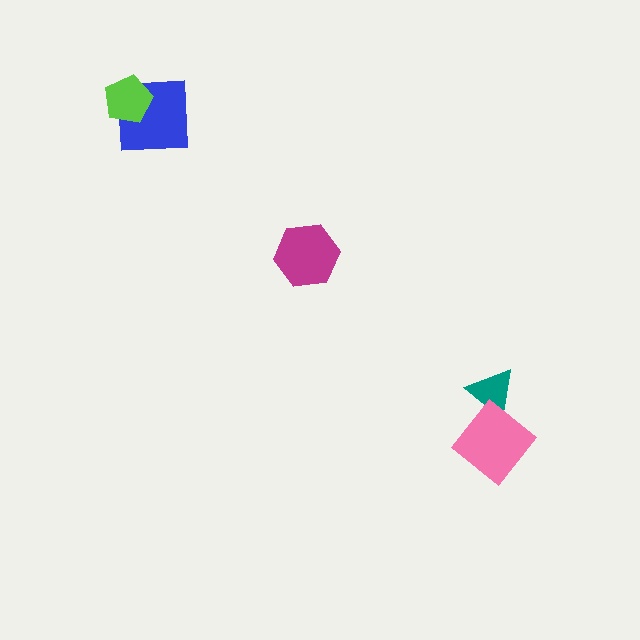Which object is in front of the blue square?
The lime pentagon is in front of the blue square.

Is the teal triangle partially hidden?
Yes, it is partially covered by another shape.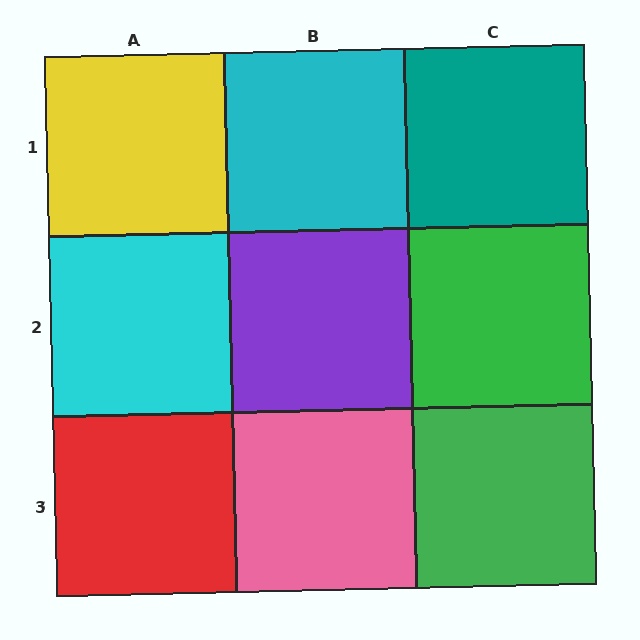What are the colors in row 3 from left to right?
Red, pink, green.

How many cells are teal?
1 cell is teal.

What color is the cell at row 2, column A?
Cyan.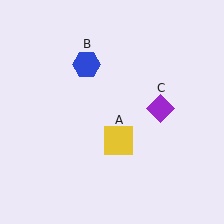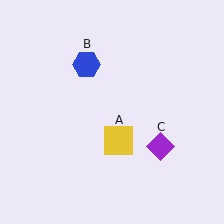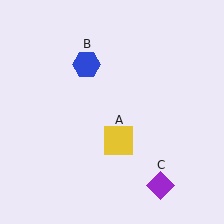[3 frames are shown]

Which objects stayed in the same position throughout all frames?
Yellow square (object A) and blue hexagon (object B) remained stationary.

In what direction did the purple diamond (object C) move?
The purple diamond (object C) moved down.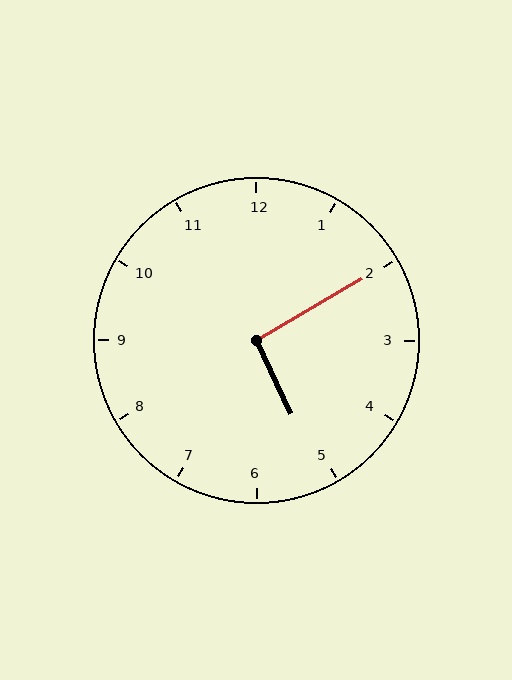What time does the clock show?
5:10.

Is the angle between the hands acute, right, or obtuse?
It is right.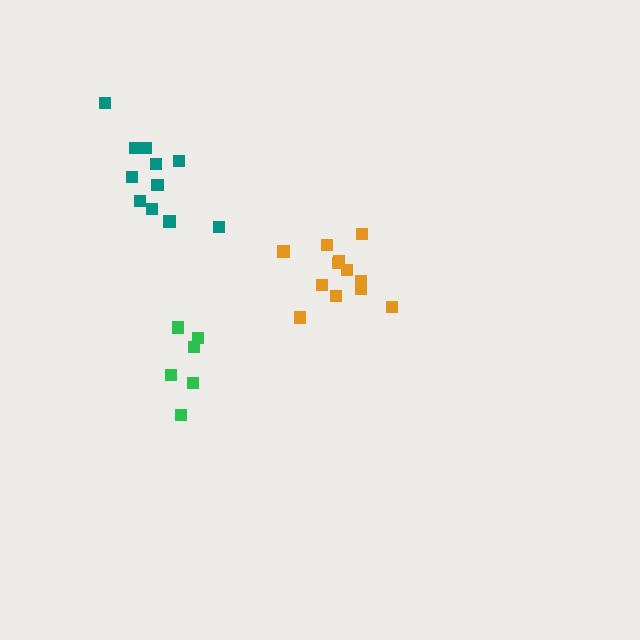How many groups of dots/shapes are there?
There are 3 groups.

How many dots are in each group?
Group 1: 12 dots, Group 2: 6 dots, Group 3: 11 dots (29 total).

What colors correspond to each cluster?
The clusters are colored: orange, green, teal.